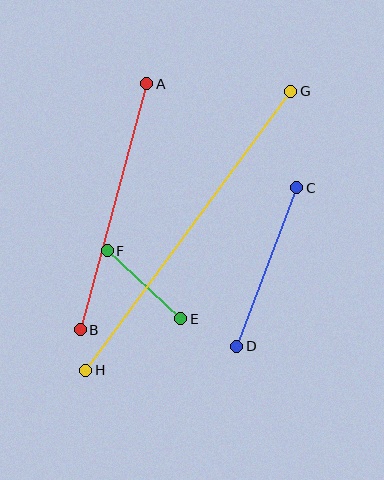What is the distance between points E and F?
The distance is approximately 100 pixels.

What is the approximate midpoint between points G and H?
The midpoint is at approximately (188, 231) pixels.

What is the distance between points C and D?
The distance is approximately 169 pixels.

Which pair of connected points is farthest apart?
Points G and H are farthest apart.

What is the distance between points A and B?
The distance is approximately 255 pixels.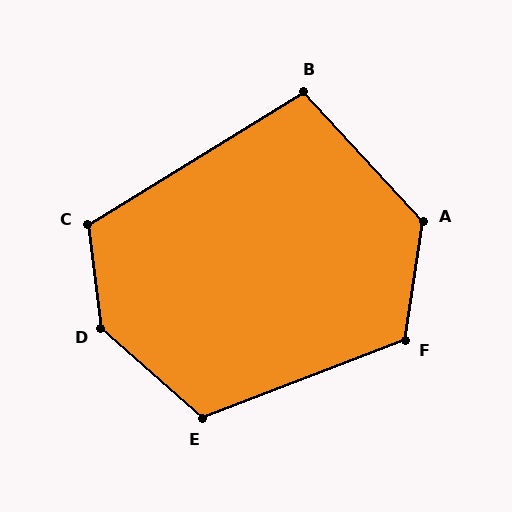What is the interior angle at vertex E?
Approximately 117 degrees (obtuse).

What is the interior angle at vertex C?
Approximately 114 degrees (obtuse).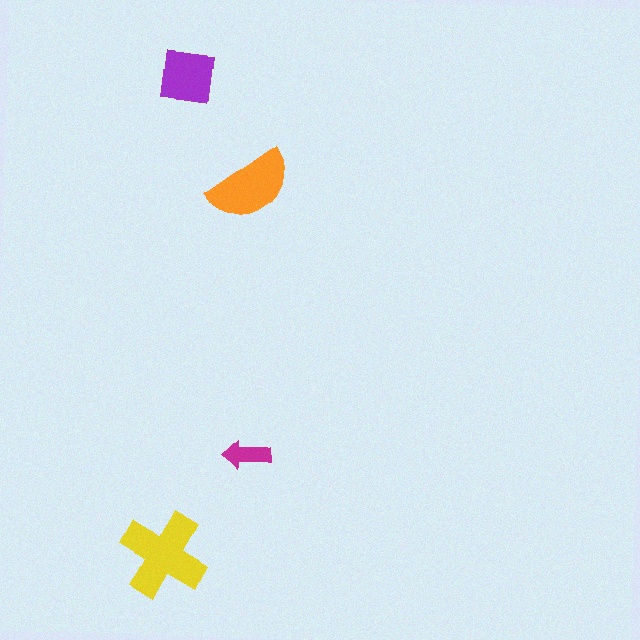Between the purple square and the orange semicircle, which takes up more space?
The orange semicircle.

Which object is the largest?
The yellow cross.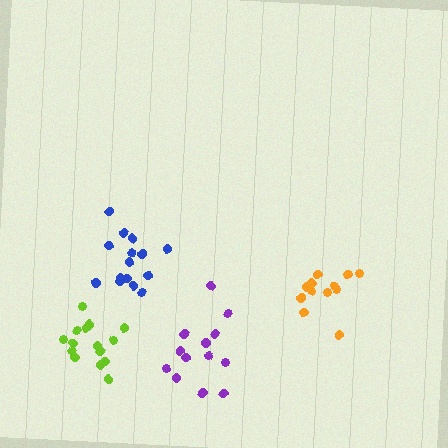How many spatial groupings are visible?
There are 4 spatial groupings.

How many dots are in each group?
Group 1: 13 dots, Group 2: 15 dots, Group 3: 13 dots, Group 4: 15 dots (56 total).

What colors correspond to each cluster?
The clusters are colored: orange, lime, purple, blue.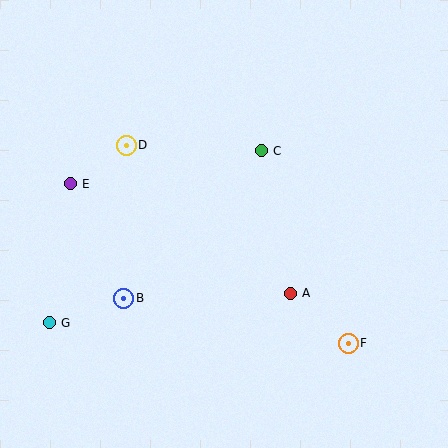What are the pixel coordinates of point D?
Point D is at (126, 145).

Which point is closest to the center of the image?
Point C at (261, 151) is closest to the center.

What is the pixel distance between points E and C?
The distance between E and C is 193 pixels.